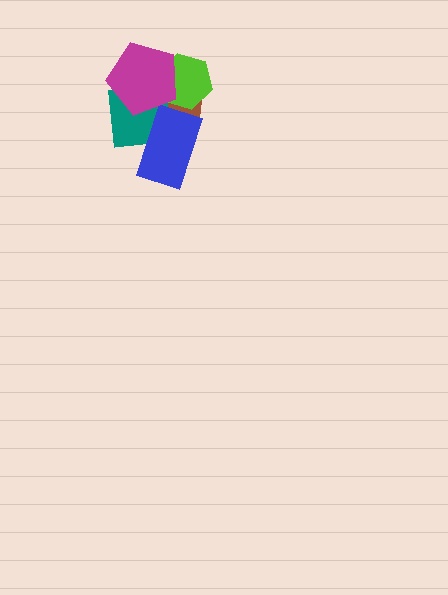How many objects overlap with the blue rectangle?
2 objects overlap with the blue rectangle.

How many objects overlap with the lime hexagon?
3 objects overlap with the lime hexagon.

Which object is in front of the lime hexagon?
The magenta pentagon is in front of the lime hexagon.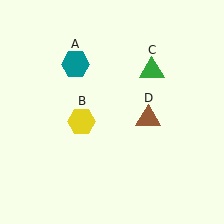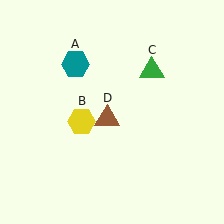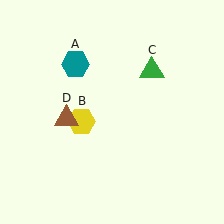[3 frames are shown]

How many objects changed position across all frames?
1 object changed position: brown triangle (object D).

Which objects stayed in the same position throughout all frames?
Teal hexagon (object A) and yellow hexagon (object B) and green triangle (object C) remained stationary.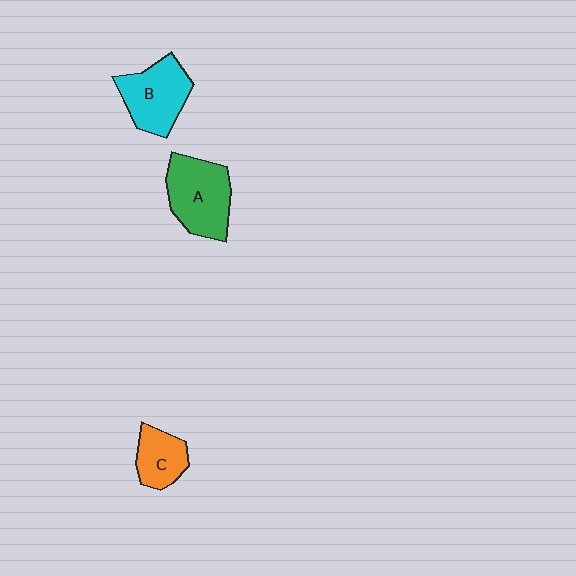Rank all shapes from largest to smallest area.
From largest to smallest: A (green), B (cyan), C (orange).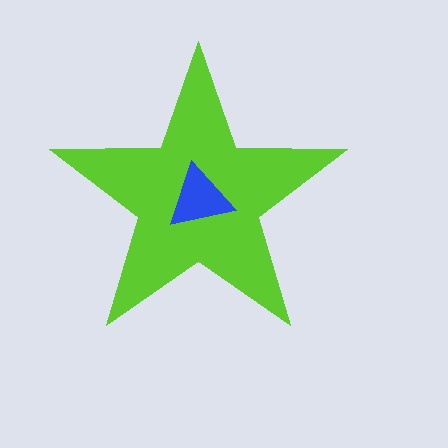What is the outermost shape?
The lime star.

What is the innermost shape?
The blue triangle.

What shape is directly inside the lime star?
The blue triangle.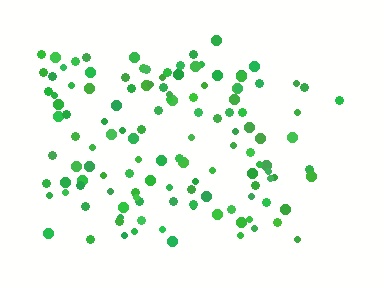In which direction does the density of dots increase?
From right to left, with the left side densest.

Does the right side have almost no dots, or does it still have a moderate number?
Still a moderate number, just noticeably fewer than the left.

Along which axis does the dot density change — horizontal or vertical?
Horizontal.